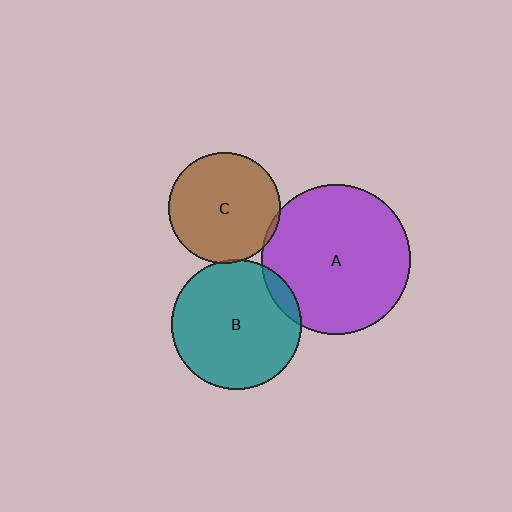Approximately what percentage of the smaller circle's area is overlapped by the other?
Approximately 5%.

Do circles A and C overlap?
Yes.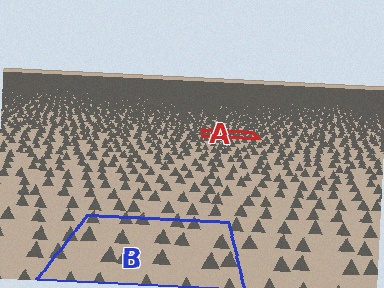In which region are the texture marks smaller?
The texture marks are smaller in region A, because it is farther away.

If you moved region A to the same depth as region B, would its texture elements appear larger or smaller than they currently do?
They would appear larger. At a closer depth, the same texture elements are projected at a bigger on-screen size.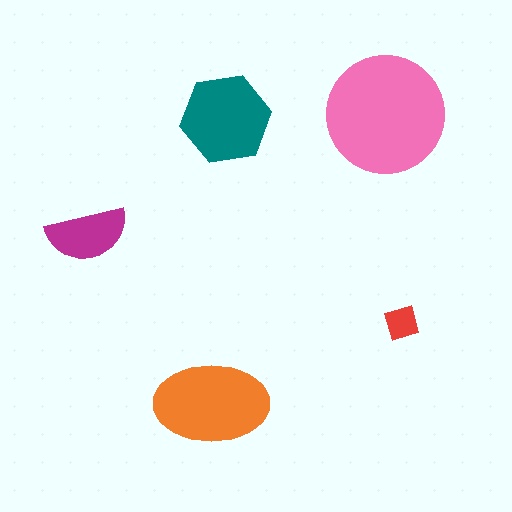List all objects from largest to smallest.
The pink circle, the orange ellipse, the teal hexagon, the magenta semicircle, the red diamond.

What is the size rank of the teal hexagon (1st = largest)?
3rd.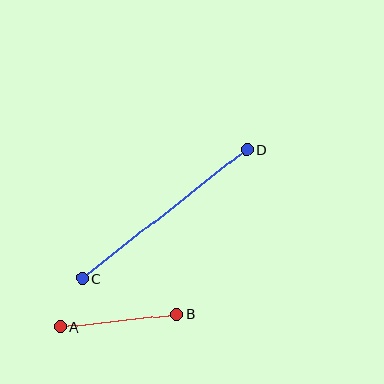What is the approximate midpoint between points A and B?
The midpoint is at approximately (119, 321) pixels.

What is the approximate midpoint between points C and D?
The midpoint is at approximately (164, 214) pixels.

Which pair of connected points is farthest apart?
Points C and D are farthest apart.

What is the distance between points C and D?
The distance is approximately 210 pixels.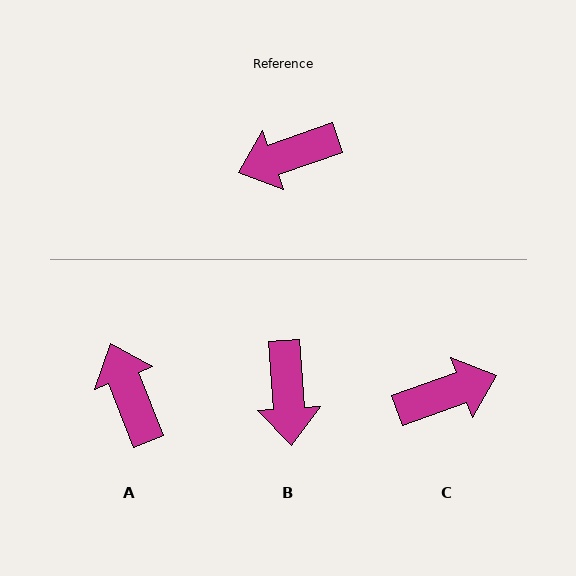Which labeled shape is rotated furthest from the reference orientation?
C, about 180 degrees away.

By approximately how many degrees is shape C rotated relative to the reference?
Approximately 180 degrees clockwise.